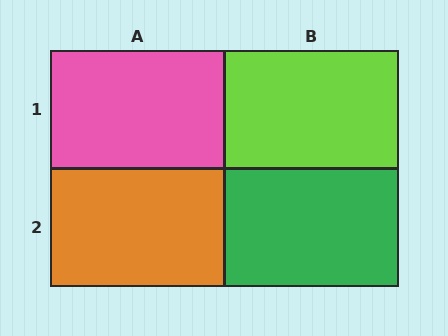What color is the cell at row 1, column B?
Lime.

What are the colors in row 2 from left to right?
Orange, green.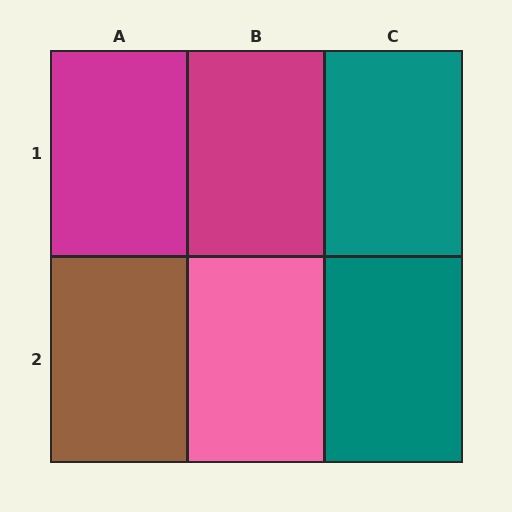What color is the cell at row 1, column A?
Magenta.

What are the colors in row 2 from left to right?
Brown, pink, teal.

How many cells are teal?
2 cells are teal.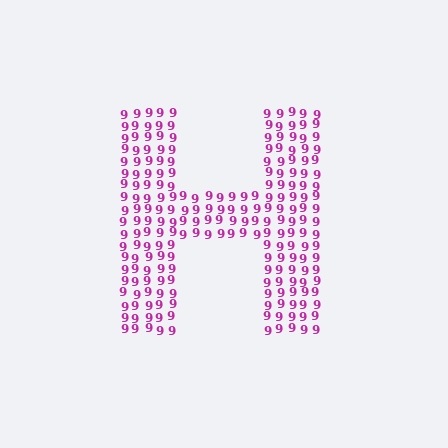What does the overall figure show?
The overall figure shows the letter H.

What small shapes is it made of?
It is made of small digit 9's.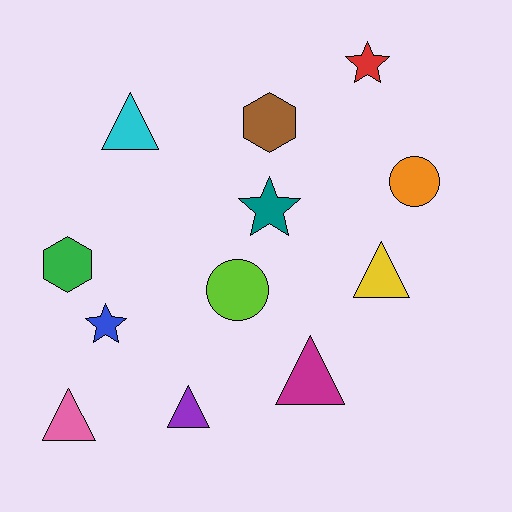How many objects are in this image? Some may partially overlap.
There are 12 objects.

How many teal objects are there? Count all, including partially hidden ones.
There is 1 teal object.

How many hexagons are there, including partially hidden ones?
There are 2 hexagons.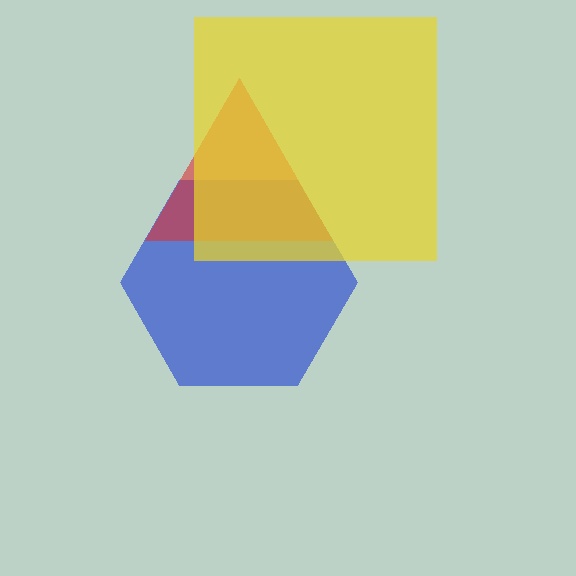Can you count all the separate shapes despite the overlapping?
Yes, there are 3 separate shapes.